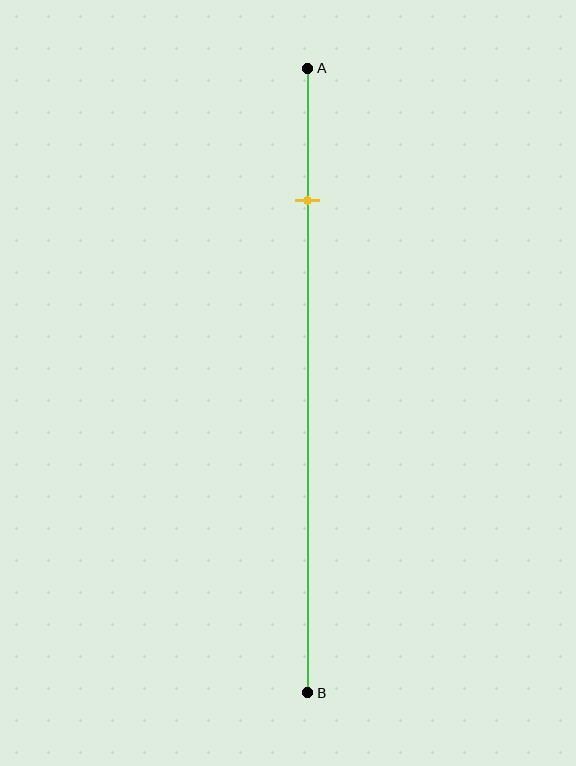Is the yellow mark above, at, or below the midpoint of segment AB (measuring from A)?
The yellow mark is above the midpoint of segment AB.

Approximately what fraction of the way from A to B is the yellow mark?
The yellow mark is approximately 20% of the way from A to B.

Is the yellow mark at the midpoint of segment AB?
No, the mark is at about 20% from A, not at the 50% midpoint.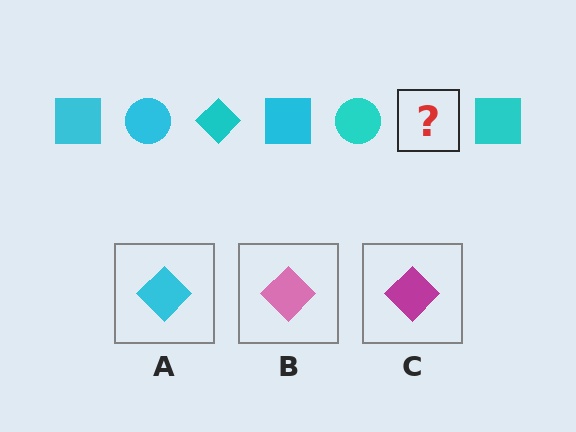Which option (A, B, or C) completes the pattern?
A.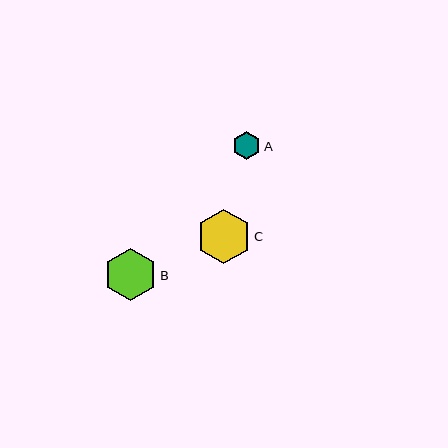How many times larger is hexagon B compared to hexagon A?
Hexagon B is approximately 1.9 times the size of hexagon A.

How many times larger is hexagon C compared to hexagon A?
Hexagon C is approximately 1.9 times the size of hexagon A.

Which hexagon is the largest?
Hexagon C is the largest with a size of approximately 54 pixels.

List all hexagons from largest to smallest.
From largest to smallest: C, B, A.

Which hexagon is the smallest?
Hexagon A is the smallest with a size of approximately 28 pixels.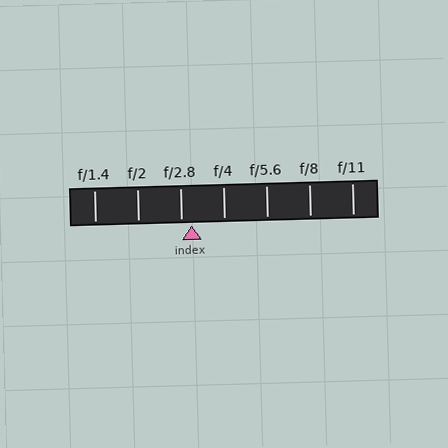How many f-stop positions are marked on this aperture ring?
There are 7 f-stop positions marked.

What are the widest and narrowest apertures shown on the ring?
The widest aperture shown is f/1.4 and the narrowest is f/11.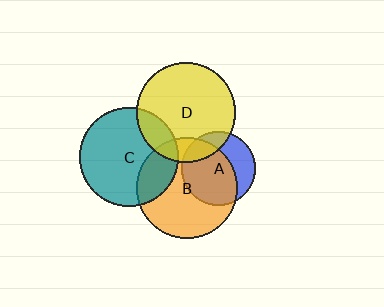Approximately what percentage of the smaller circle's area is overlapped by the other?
Approximately 25%.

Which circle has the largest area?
Circle B (orange).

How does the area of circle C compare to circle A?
Approximately 1.8 times.